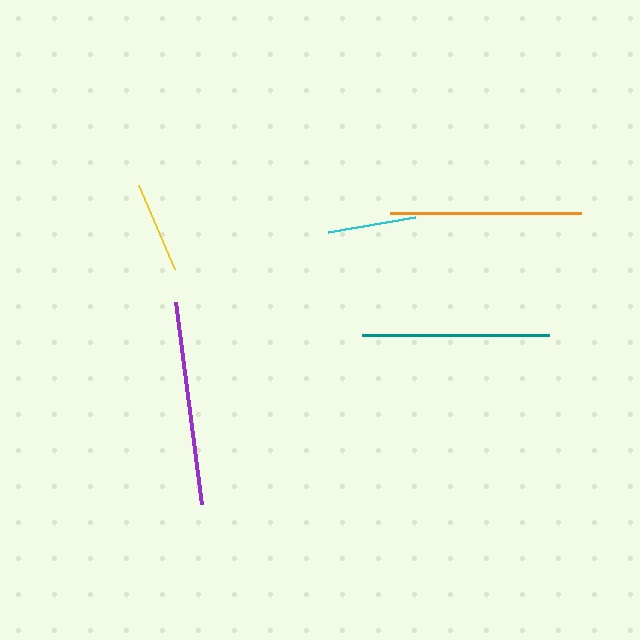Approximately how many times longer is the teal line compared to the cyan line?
The teal line is approximately 2.1 times the length of the cyan line.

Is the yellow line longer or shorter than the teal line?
The teal line is longer than the yellow line.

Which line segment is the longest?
The purple line is the longest at approximately 203 pixels.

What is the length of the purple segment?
The purple segment is approximately 203 pixels long.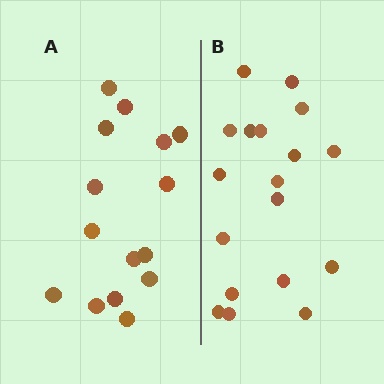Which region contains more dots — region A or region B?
Region B (the right region) has more dots.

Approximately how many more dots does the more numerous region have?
Region B has just a few more — roughly 2 or 3 more dots than region A.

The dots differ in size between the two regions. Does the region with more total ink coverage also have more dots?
No. Region A has more total ink coverage because its dots are larger, but region B actually contains more individual dots. Total area can be misleading — the number of items is what matters here.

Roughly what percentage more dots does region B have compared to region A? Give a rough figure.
About 20% more.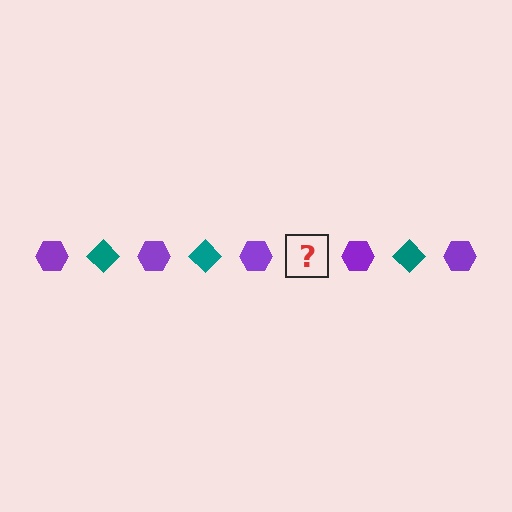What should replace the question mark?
The question mark should be replaced with a teal diamond.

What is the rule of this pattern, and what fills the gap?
The rule is that the pattern alternates between purple hexagon and teal diamond. The gap should be filled with a teal diamond.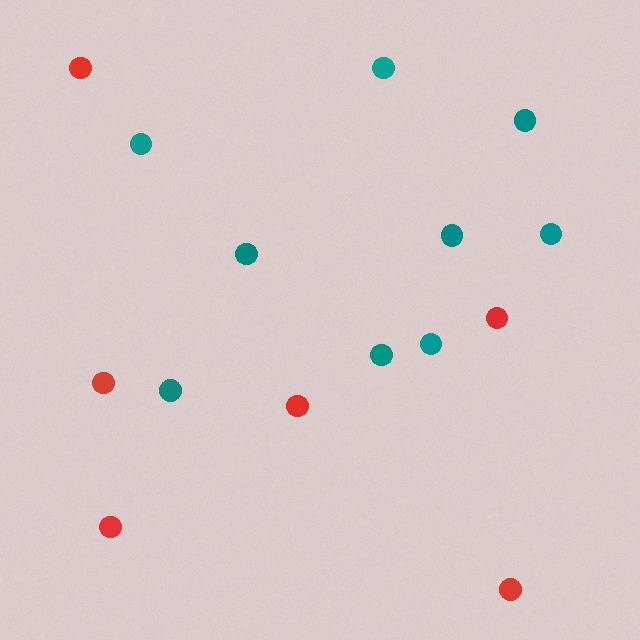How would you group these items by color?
There are 2 groups: one group of red circles (6) and one group of teal circles (9).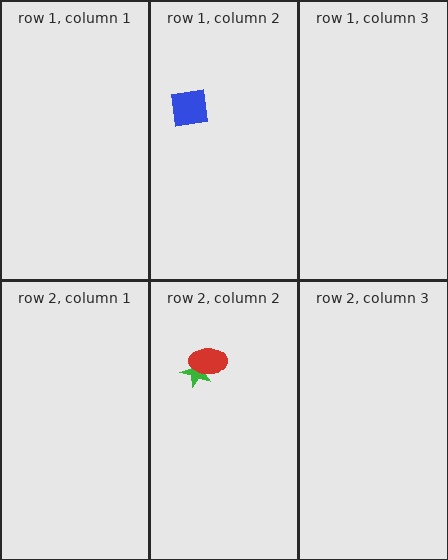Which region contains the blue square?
The row 1, column 2 region.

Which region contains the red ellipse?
The row 2, column 2 region.